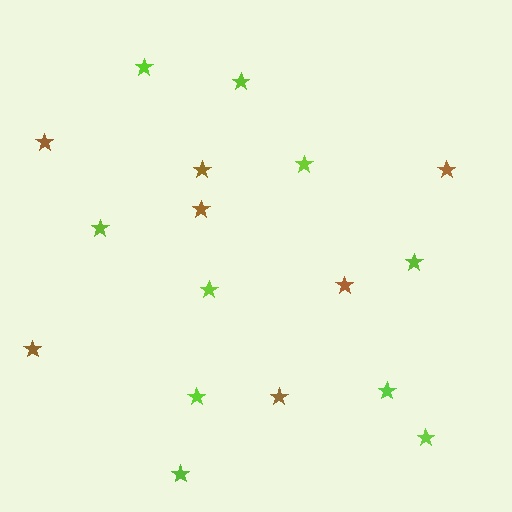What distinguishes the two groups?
There are 2 groups: one group of brown stars (7) and one group of lime stars (10).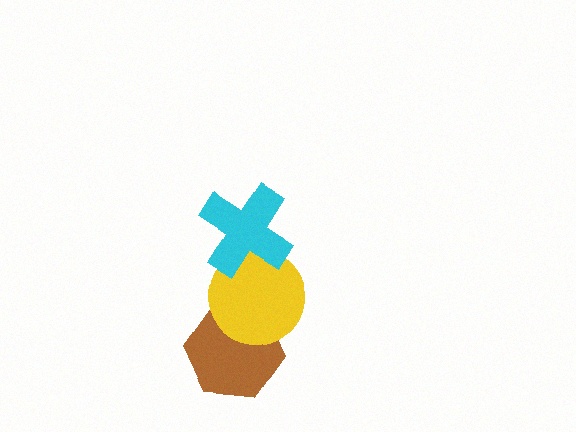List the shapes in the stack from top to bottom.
From top to bottom: the cyan cross, the yellow circle, the brown hexagon.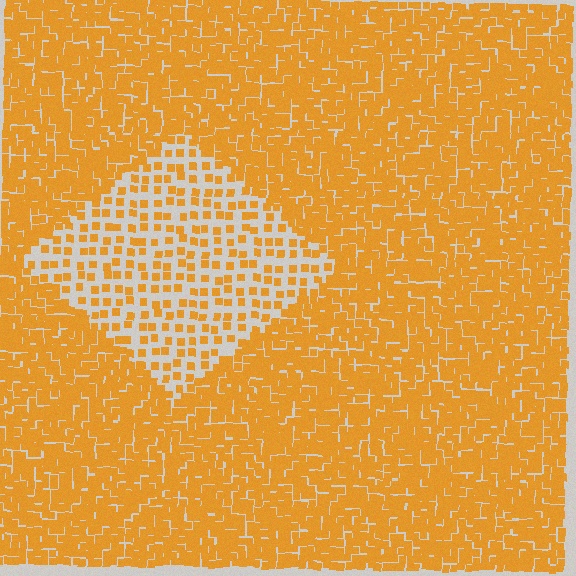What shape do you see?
I see a diamond.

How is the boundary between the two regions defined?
The boundary is defined by a change in element density (approximately 2.7x ratio). All elements are the same color, size, and shape.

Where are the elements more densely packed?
The elements are more densely packed outside the diamond boundary.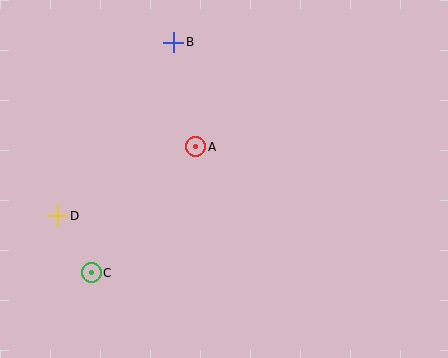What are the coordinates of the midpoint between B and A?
The midpoint between B and A is at (185, 94).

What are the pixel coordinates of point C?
Point C is at (91, 273).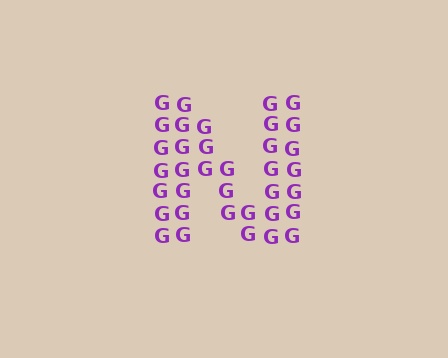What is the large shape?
The large shape is the letter N.